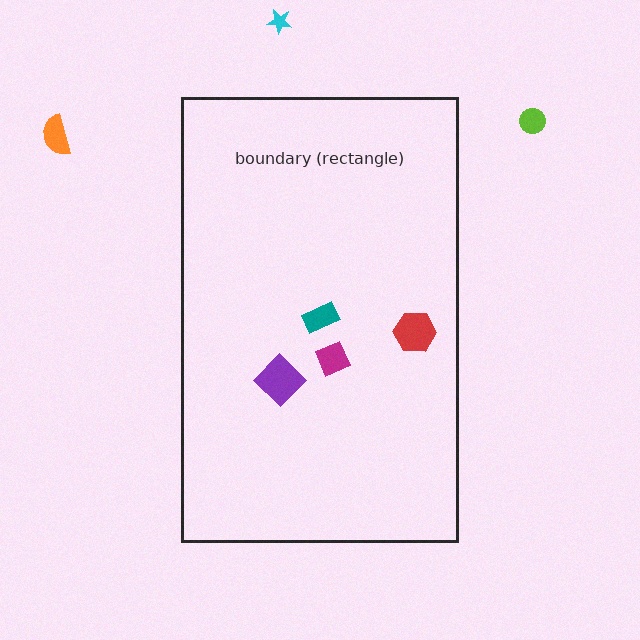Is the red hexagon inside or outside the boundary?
Inside.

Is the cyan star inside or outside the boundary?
Outside.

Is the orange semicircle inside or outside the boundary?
Outside.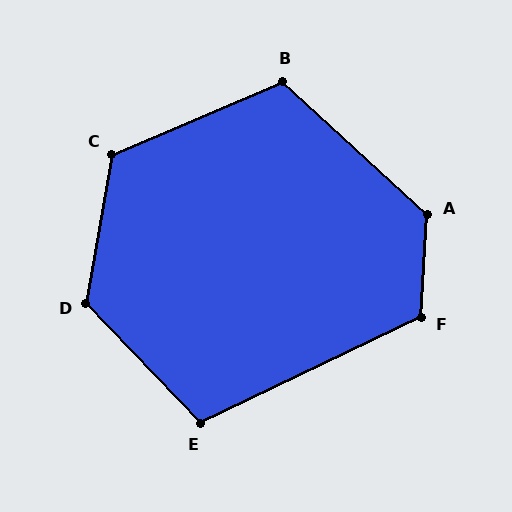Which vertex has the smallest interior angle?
E, at approximately 108 degrees.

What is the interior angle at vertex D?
Approximately 127 degrees (obtuse).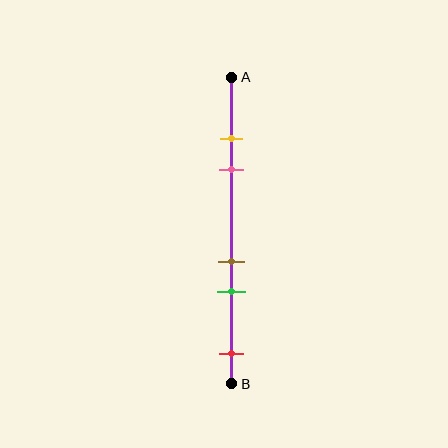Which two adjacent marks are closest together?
The yellow and pink marks are the closest adjacent pair.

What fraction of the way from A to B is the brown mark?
The brown mark is approximately 60% (0.6) of the way from A to B.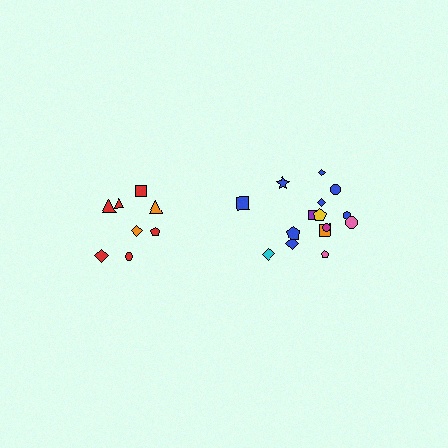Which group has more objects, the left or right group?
The right group.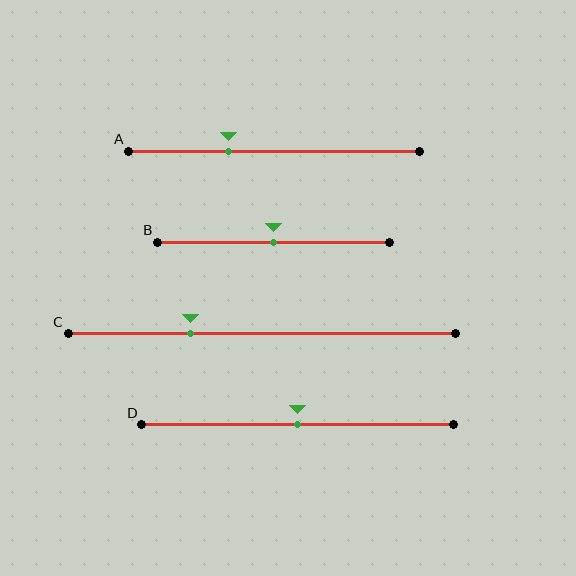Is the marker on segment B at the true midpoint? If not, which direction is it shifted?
Yes, the marker on segment B is at the true midpoint.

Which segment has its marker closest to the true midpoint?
Segment B has its marker closest to the true midpoint.